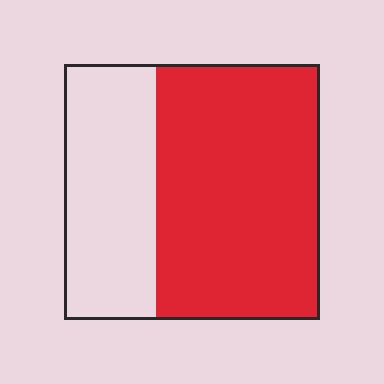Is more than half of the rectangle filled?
Yes.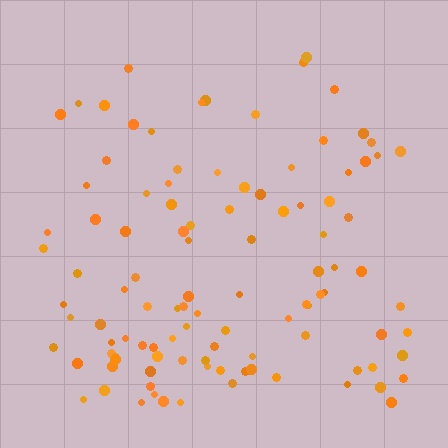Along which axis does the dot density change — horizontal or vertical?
Vertical.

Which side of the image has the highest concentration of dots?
The bottom.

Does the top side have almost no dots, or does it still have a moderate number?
Still a moderate number, just noticeably fewer than the bottom.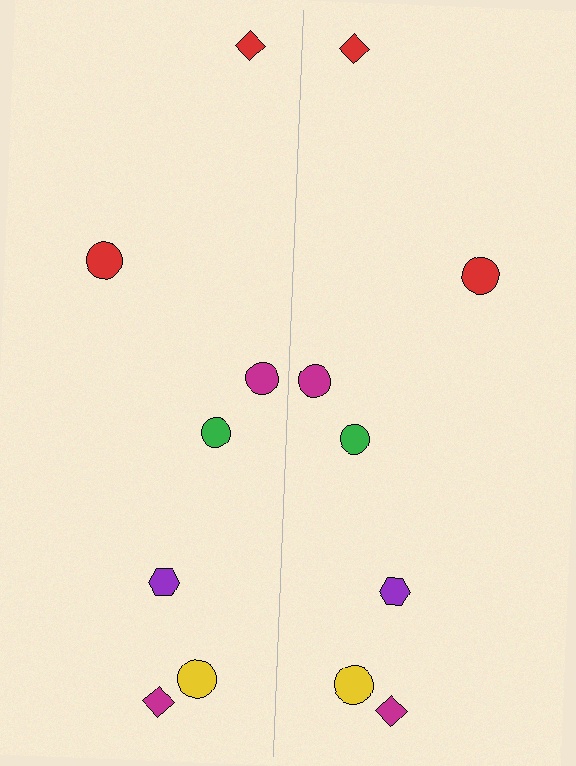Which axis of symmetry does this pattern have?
The pattern has a vertical axis of symmetry running through the center of the image.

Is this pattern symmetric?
Yes, this pattern has bilateral (reflection) symmetry.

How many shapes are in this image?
There are 14 shapes in this image.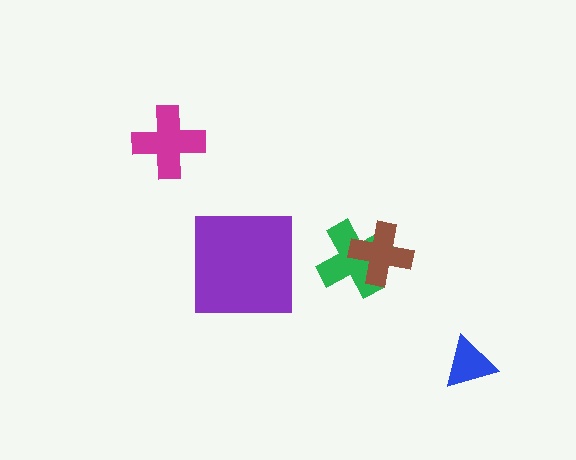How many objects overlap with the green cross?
1 object overlaps with the green cross.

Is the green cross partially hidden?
Yes, it is partially covered by another shape.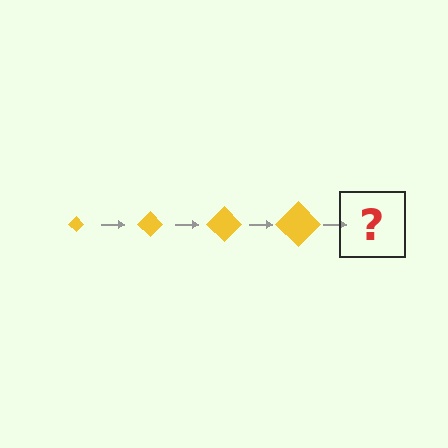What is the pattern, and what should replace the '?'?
The pattern is that the diamond gets progressively larger each step. The '?' should be a yellow diamond, larger than the previous one.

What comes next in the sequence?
The next element should be a yellow diamond, larger than the previous one.